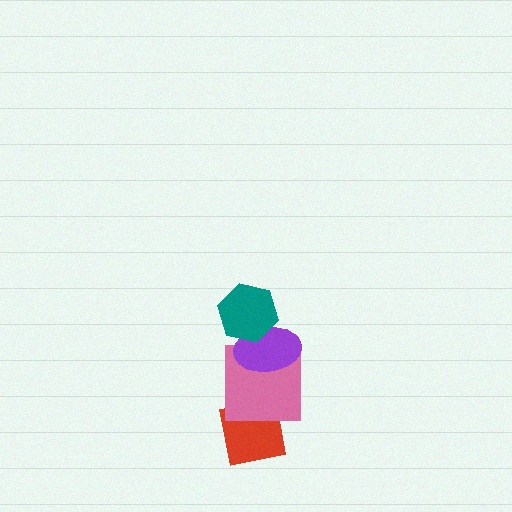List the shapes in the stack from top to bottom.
From top to bottom: the teal hexagon, the purple ellipse, the pink square, the red square.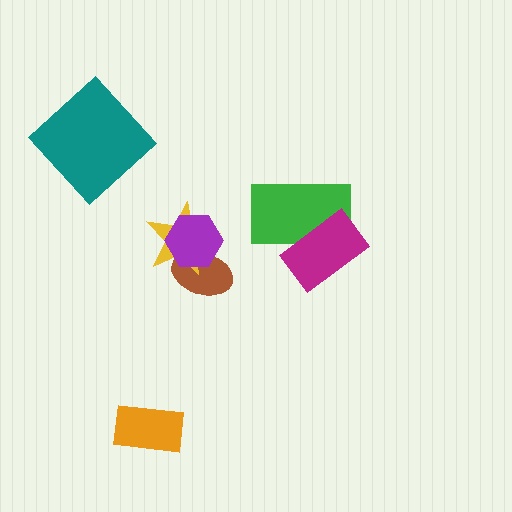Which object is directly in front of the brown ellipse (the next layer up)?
The yellow star is directly in front of the brown ellipse.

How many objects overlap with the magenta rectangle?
1 object overlaps with the magenta rectangle.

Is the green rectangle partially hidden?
Yes, it is partially covered by another shape.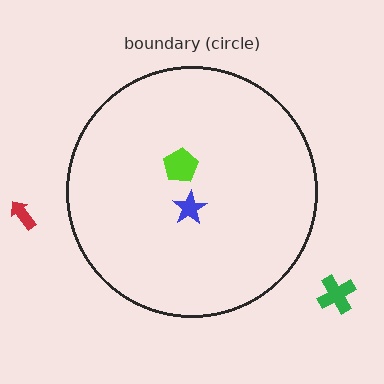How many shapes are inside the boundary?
2 inside, 2 outside.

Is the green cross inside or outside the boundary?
Outside.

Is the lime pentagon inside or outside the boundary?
Inside.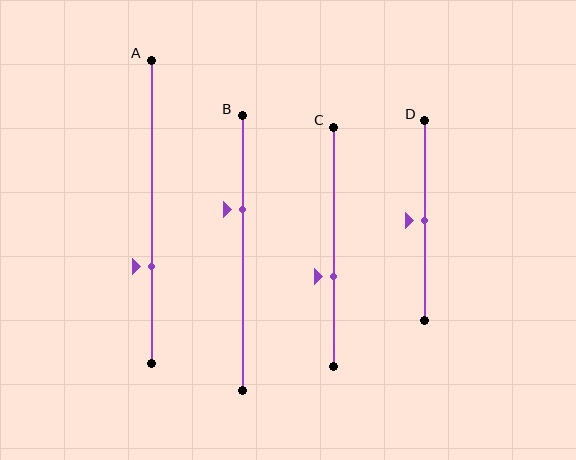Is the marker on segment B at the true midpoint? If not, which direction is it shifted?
No, the marker on segment B is shifted upward by about 16% of the segment length.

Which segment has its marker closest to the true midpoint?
Segment D has its marker closest to the true midpoint.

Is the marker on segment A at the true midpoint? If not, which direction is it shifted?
No, the marker on segment A is shifted downward by about 18% of the segment length.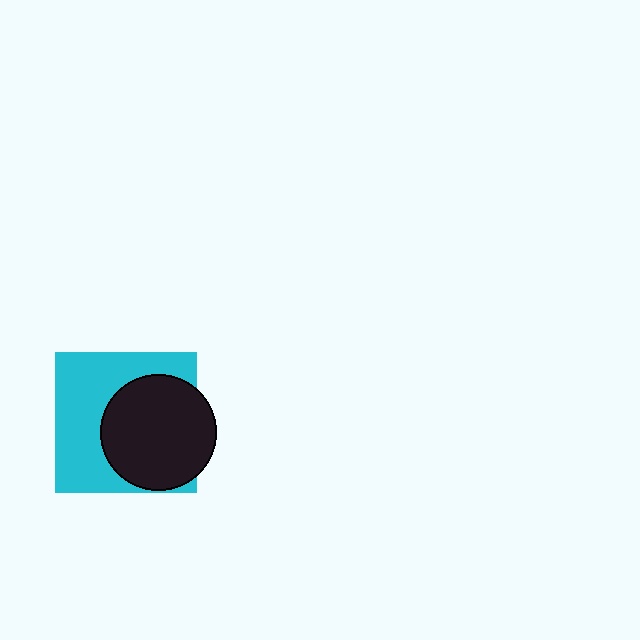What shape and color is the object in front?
The object in front is a black circle.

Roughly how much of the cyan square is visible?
About half of it is visible (roughly 52%).